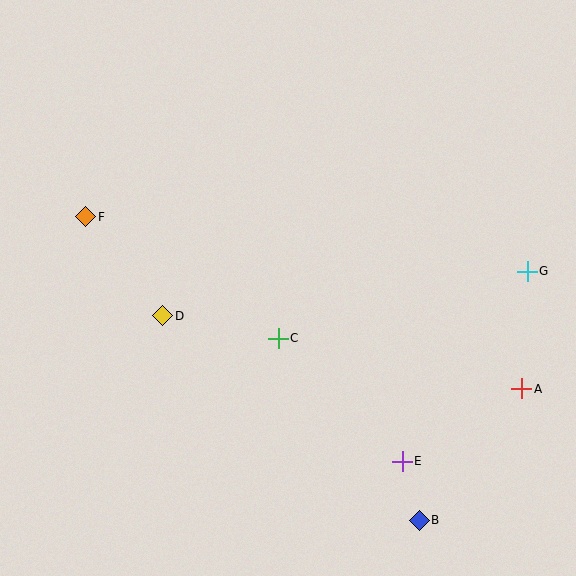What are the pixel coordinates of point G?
Point G is at (527, 271).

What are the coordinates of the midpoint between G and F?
The midpoint between G and F is at (306, 244).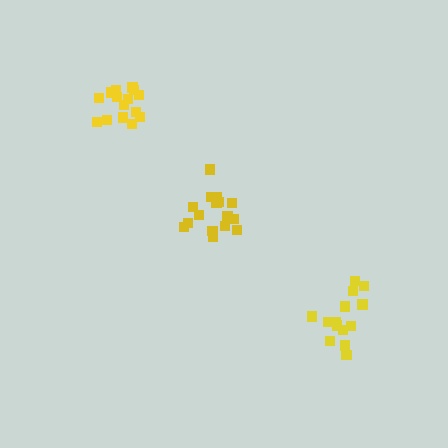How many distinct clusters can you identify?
There are 3 distinct clusters.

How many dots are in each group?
Group 1: 14 dots, Group 2: 16 dots, Group 3: 15 dots (45 total).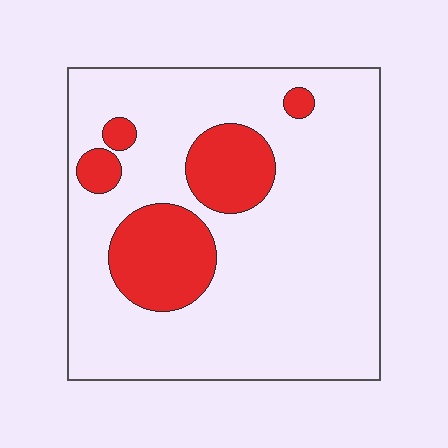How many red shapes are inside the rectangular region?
5.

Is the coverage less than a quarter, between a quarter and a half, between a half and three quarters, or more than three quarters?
Less than a quarter.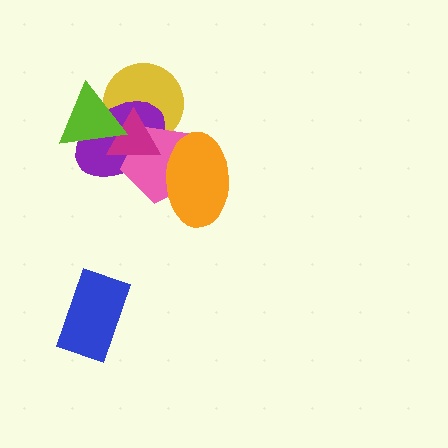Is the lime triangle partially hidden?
No, no other shape covers it.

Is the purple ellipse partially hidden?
Yes, it is partially covered by another shape.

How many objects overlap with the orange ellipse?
1 object overlaps with the orange ellipse.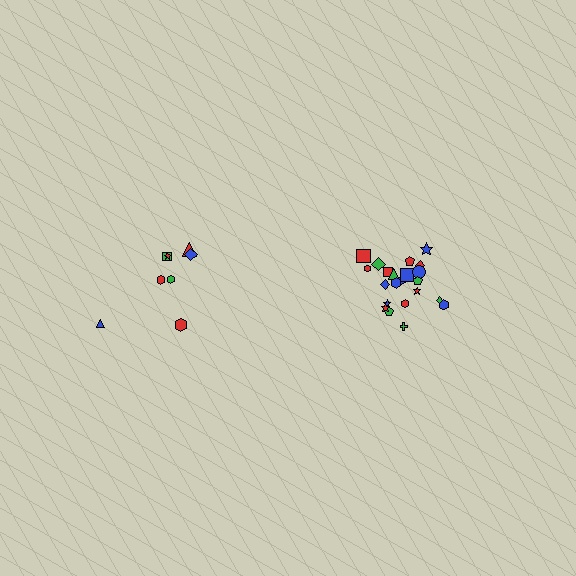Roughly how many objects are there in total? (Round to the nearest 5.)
Roughly 30 objects in total.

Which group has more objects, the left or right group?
The right group.